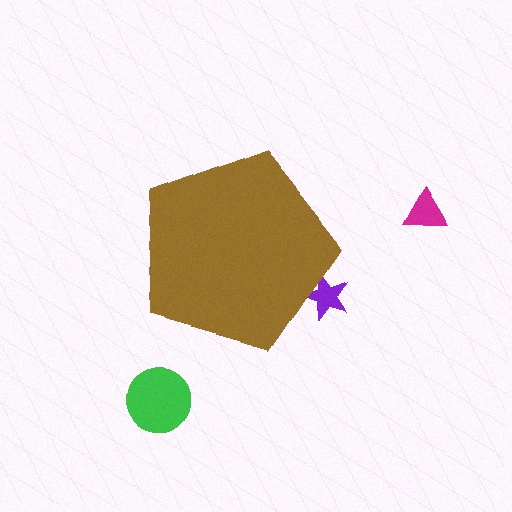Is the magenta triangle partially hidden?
No, the magenta triangle is fully visible.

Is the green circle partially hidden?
No, the green circle is fully visible.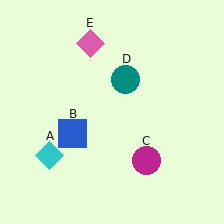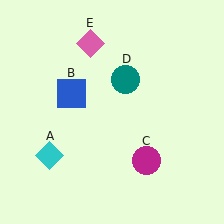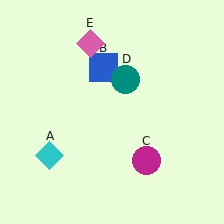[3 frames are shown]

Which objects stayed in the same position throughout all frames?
Cyan diamond (object A) and magenta circle (object C) and teal circle (object D) and pink diamond (object E) remained stationary.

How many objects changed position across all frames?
1 object changed position: blue square (object B).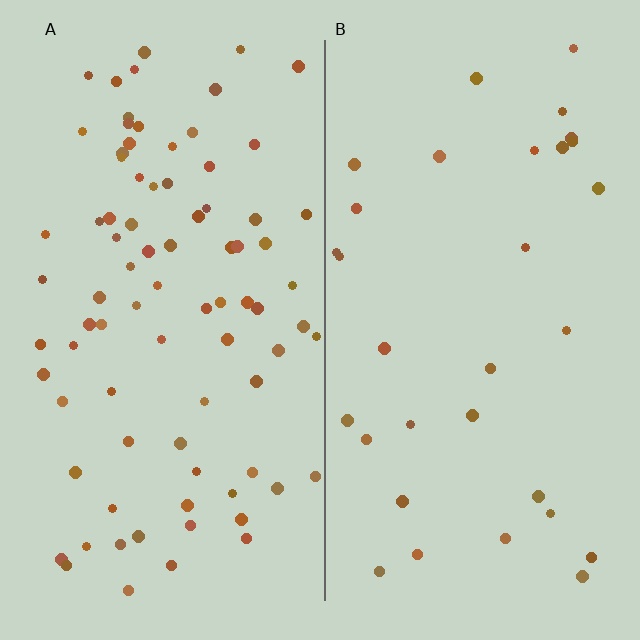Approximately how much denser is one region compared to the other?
Approximately 2.6× — region A over region B.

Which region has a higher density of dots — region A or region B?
A (the left).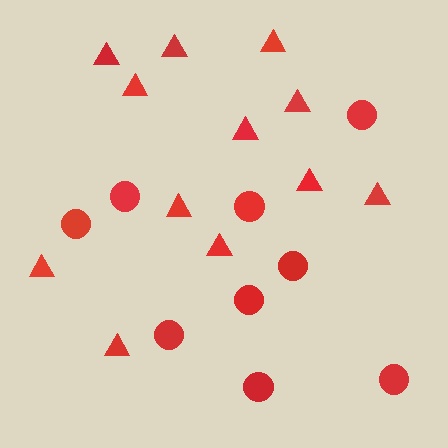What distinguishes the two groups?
There are 2 groups: one group of circles (9) and one group of triangles (12).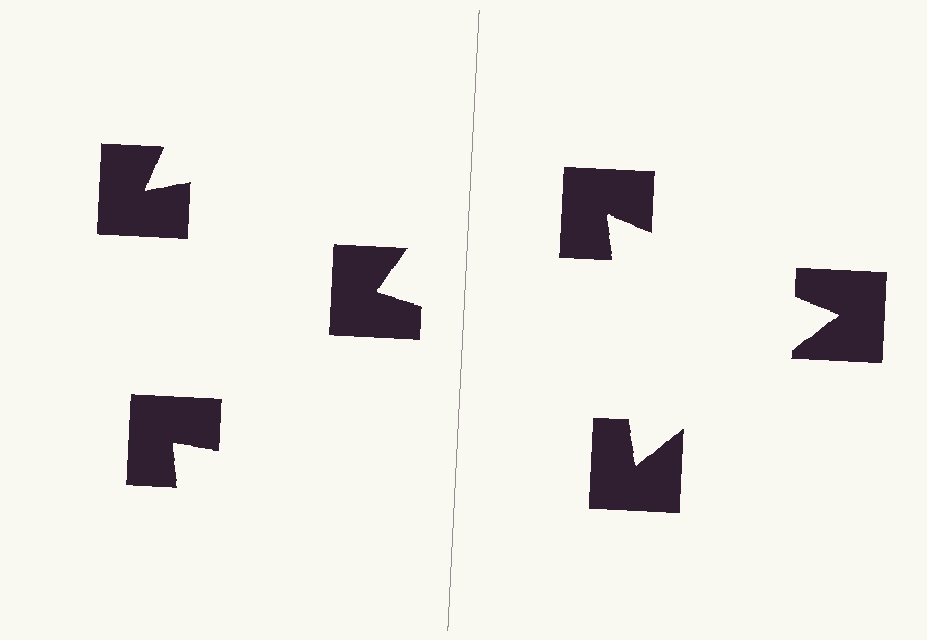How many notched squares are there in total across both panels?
6 — 3 on each side.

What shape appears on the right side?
An illusory triangle.